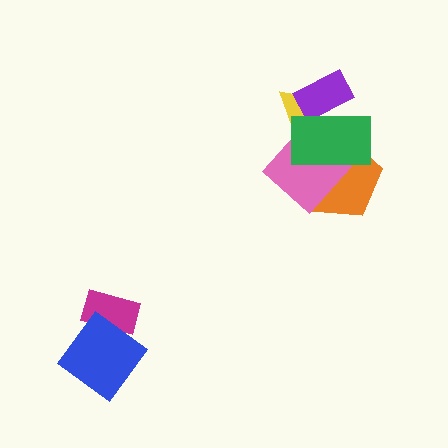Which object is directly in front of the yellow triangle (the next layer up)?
The purple rectangle is directly in front of the yellow triangle.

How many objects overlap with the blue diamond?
1 object overlaps with the blue diamond.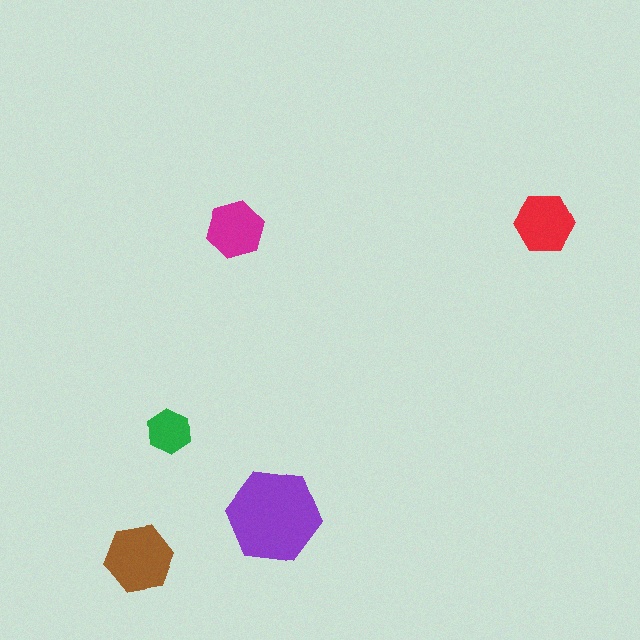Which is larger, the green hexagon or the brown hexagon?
The brown one.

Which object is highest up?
The red hexagon is topmost.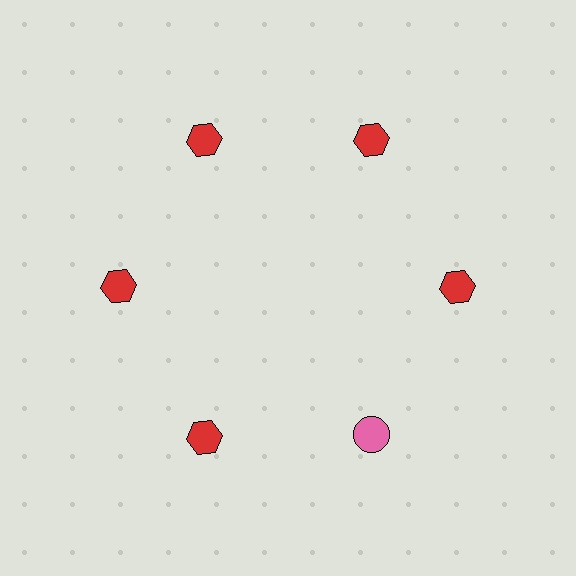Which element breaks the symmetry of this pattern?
The pink circle at roughly the 5 o'clock position breaks the symmetry. All other shapes are red hexagons.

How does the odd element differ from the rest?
It differs in both color (pink instead of red) and shape (circle instead of hexagon).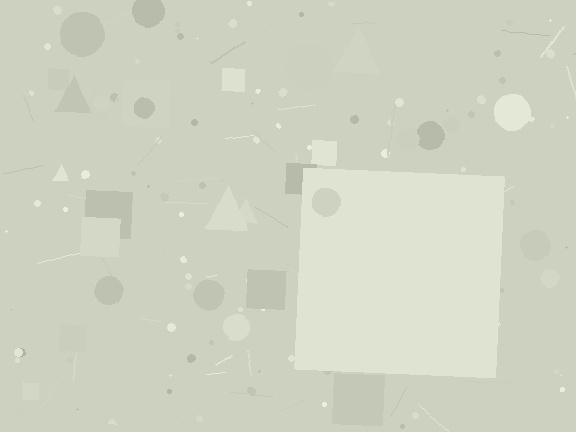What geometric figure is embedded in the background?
A square is embedded in the background.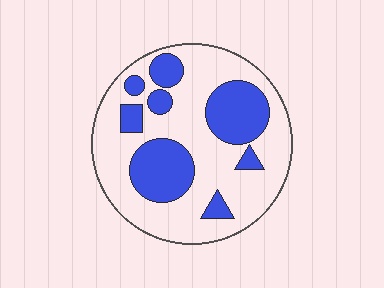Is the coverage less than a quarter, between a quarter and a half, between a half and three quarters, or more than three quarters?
Between a quarter and a half.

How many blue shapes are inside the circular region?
8.